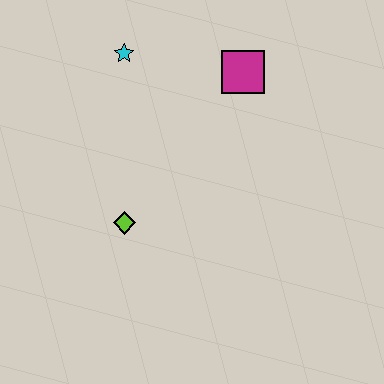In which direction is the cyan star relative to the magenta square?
The cyan star is to the left of the magenta square.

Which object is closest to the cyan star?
The magenta square is closest to the cyan star.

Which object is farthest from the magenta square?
The lime diamond is farthest from the magenta square.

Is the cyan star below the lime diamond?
No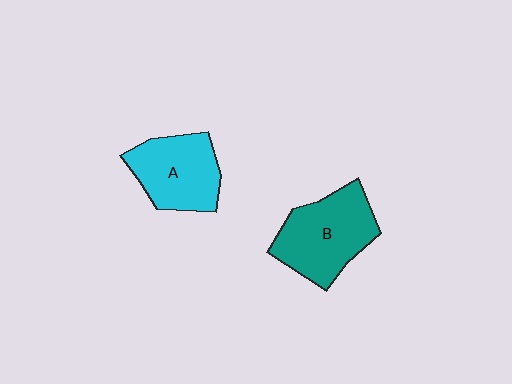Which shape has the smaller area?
Shape A (cyan).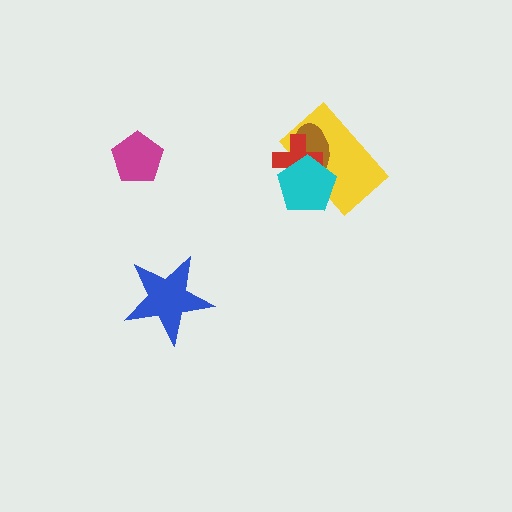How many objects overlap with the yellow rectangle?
3 objects overlap with the yellow rectangle.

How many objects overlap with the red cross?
3 objects overlap with the red cross.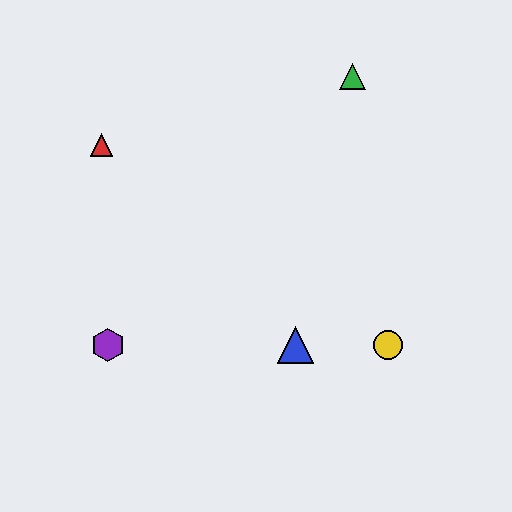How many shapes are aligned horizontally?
3 shapes (the blue triangle, the yellow circle, the purple hexagon) are aligned horizontally.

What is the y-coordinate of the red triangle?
The red triangle is at y≈145.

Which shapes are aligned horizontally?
The blue triangle, the yellow circle, the purple hexagon are aligned horizontally.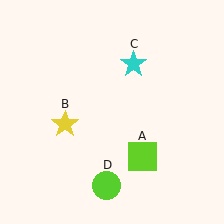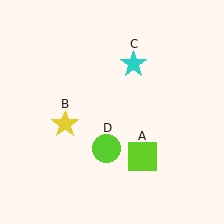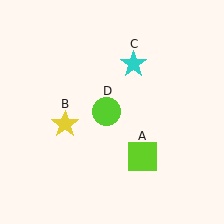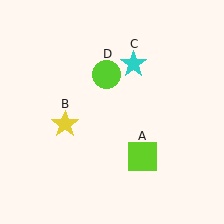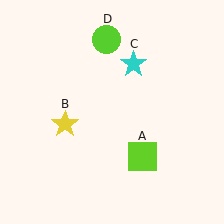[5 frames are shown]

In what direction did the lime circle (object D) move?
The lime circle (object D) moved up.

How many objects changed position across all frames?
1 object changed position: lime circle (object D).